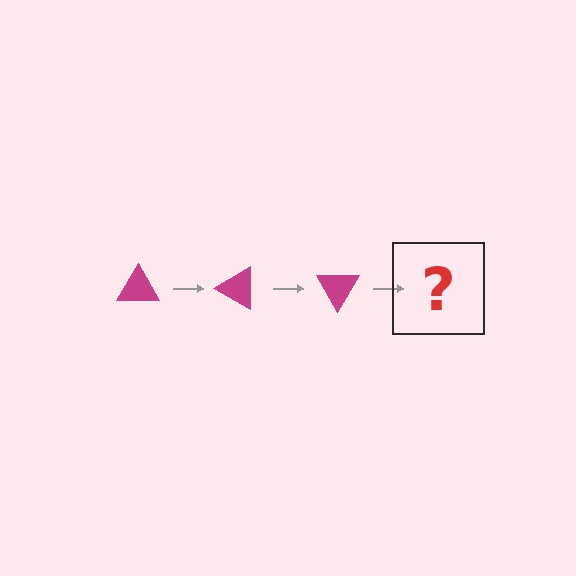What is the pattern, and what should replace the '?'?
The pattern is that the triangle rotates 30 degrees each step. The '?' should be a magenta triangle rotated 90 degrees.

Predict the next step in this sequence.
The next step is a magenta triangle rotated 90 degrees.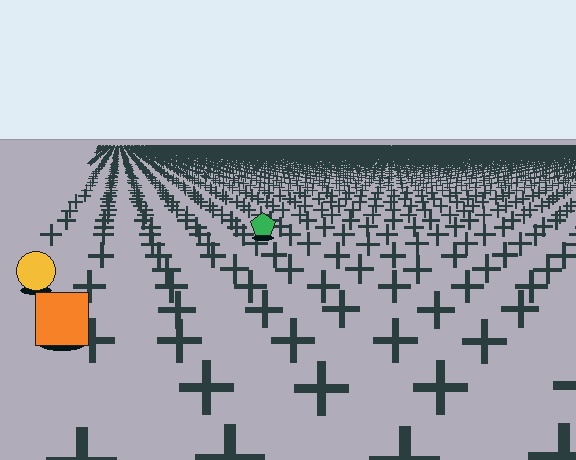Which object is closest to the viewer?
The orange square is closest. The texture marks near it are larger and more spread out.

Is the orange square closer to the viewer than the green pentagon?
Yes. The orange square is closer — you can tell from the texture gradient: the ground texture is coarser near it.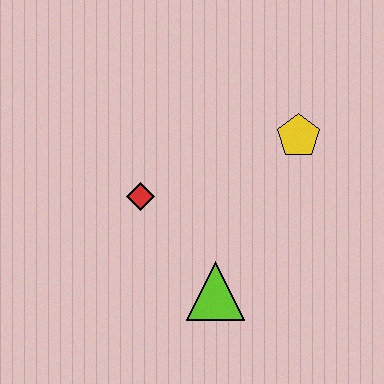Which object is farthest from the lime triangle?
The yellow pentagon is farthest from the lime triangle.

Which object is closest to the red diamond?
The lime triangle is closest to the red diamond.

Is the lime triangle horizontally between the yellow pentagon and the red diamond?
Yes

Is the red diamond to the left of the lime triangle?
Yes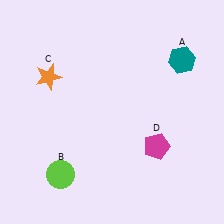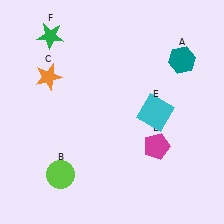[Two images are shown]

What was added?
A cyan square (E), a green star (F) were added in Image 2.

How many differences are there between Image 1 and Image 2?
There are 2 differences between the two images.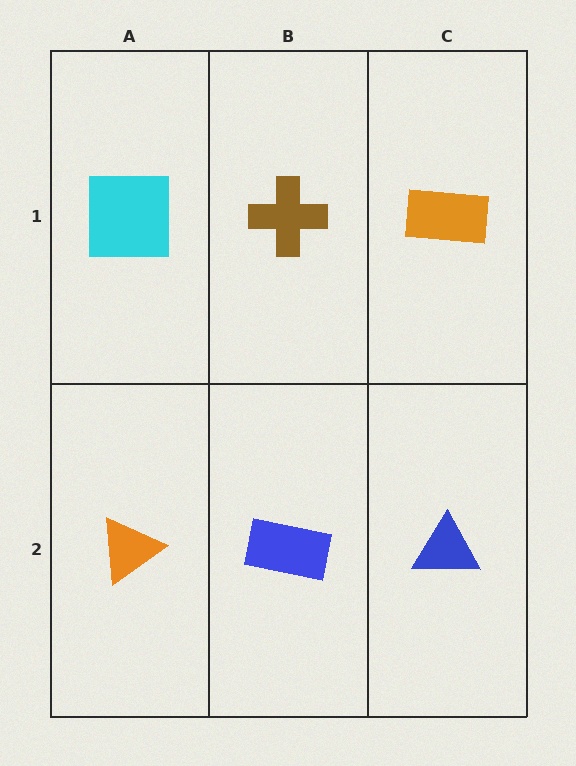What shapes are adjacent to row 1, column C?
A blue triangle (row 2, column C), a brown cross (row 1, column B).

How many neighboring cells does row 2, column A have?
2.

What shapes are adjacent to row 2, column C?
An orange rectangle (row 1, column C), a blue rectangle (row 2, column B).